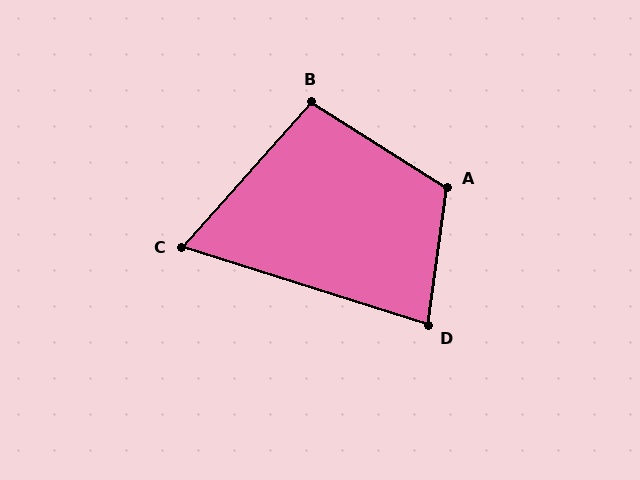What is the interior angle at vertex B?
Approximately 100 degrees (obtuse).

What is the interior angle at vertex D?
Approximately 80 degrees (acute).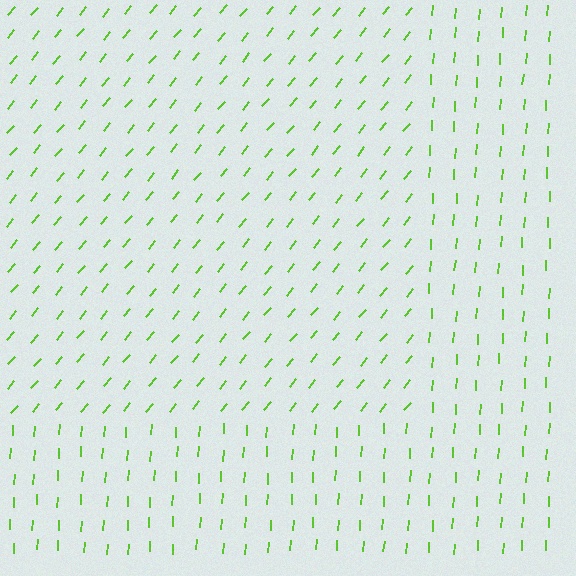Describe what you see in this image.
The image is filled with small lime line segments. A rectangle region in the image has lines oriented differently from the surrounding lines, creating a visible texture boundary.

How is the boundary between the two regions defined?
The boundary is defined purely by a change in line orientation (approximately 36 degrees difference). All lines are the same color and thickness.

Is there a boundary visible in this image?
Yes, there is a texture boundary formed by a change in line orientation.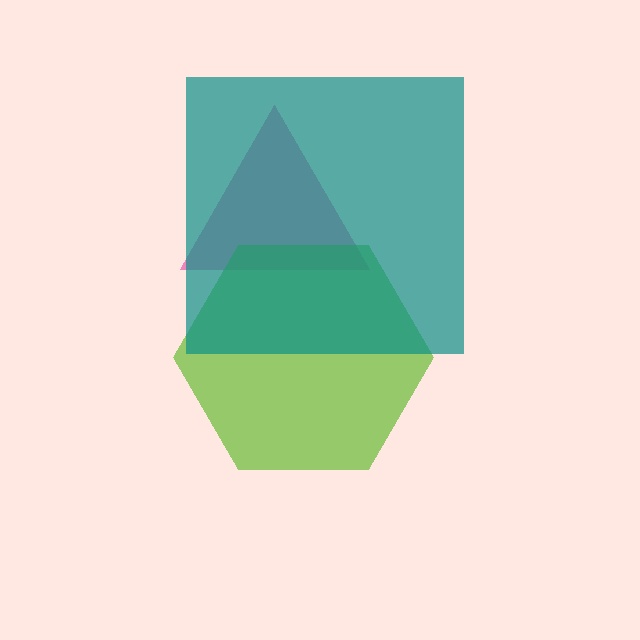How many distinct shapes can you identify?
There are 3 distinct shapes: a pink triangle, a lime hexagon, a teal square.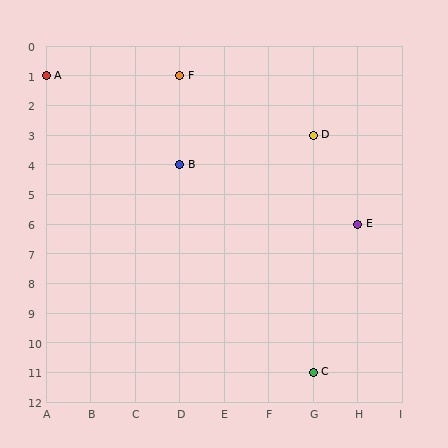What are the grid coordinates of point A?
Point A is at grid coordinates (A, 1).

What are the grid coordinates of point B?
Point B is at grid coordinates (D, 4).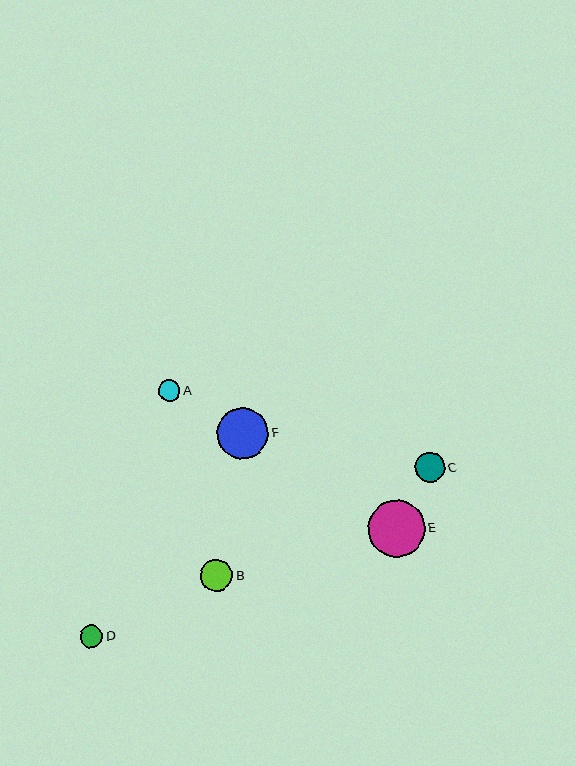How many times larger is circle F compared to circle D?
Circle F is approximately 2.2 times the size of circle D.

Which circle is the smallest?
Circle A is the smallest with a size of approximately 21 pixels.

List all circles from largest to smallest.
From largest to smallest: E, F, B, C, D, A.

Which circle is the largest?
Circle E is the largest with a size of approximately 57 pixels.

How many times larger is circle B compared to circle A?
Circle B is approximately 1.5 times the size of circle A.